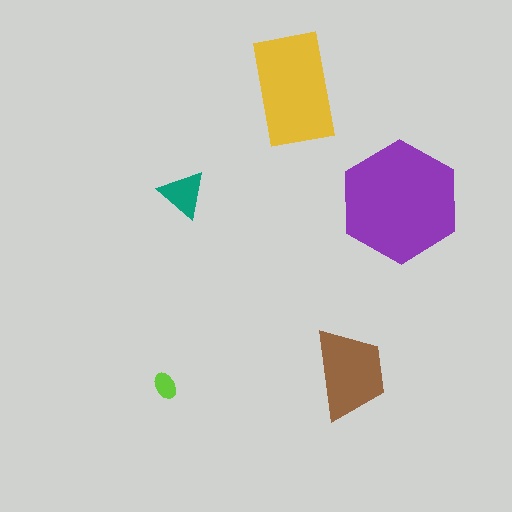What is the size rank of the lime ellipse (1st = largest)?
5th.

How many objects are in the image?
There are 5 objects in the image.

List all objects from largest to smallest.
The purple hexagon, the yellow rectangle, the brown trapezoid, the teal triangle, the lime ellipse.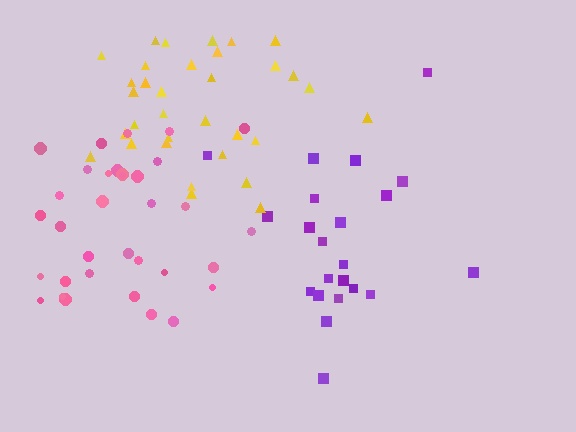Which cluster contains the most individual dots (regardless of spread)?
Pink (34).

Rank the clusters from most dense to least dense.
yellow, pink, purple.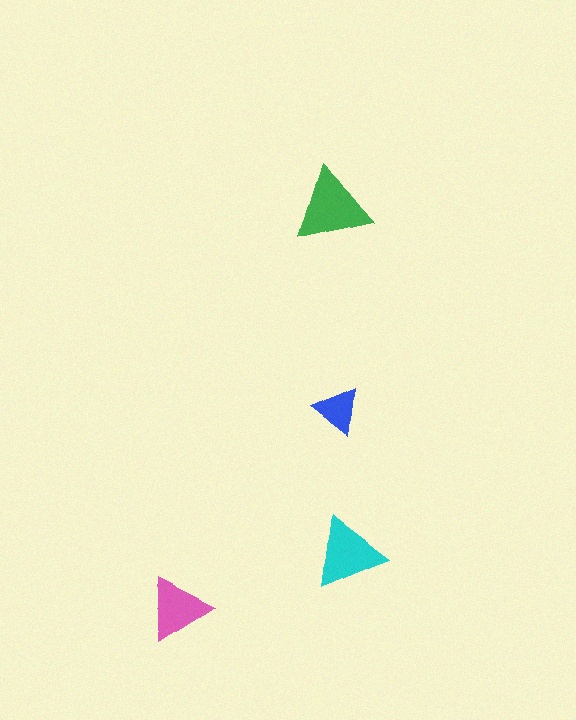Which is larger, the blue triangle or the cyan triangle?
The cyan one.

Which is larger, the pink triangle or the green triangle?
The green one.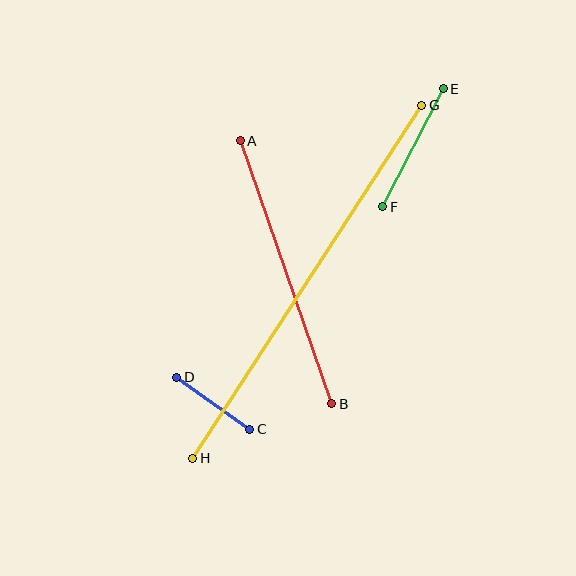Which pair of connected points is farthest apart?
Points G and H are farthest apart.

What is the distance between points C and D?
The distance is approximately 90 pixels.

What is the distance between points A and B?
The distance is approximately 279 pixels.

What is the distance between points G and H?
The distance is approximately 421 pixels.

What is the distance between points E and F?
The distance is approximately 133 pixels.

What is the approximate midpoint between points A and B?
The midpoint is at approximately (286, 272) pixels.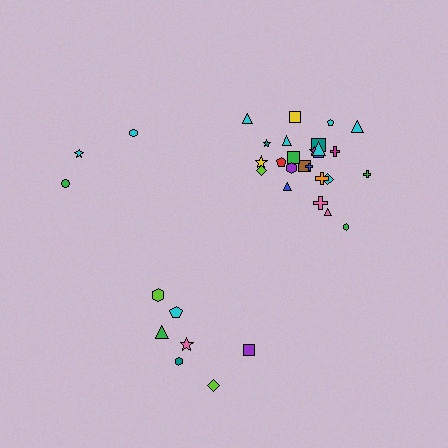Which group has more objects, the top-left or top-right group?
The top-right group.